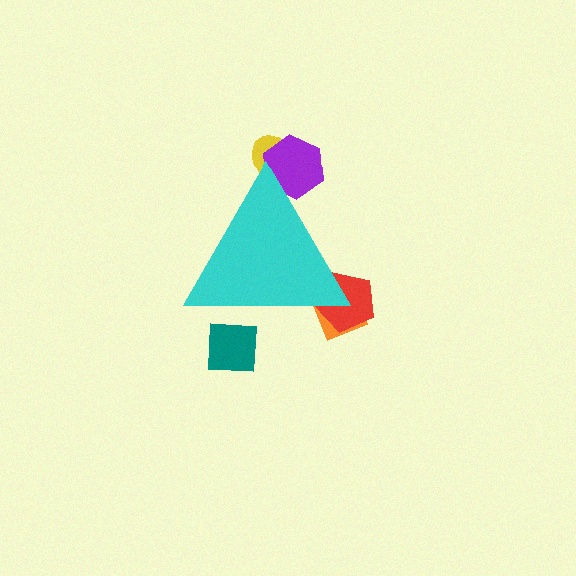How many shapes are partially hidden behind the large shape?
6 shapes are partially hidden.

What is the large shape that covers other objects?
A cyan triangle.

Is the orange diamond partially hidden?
Yes, the orange diamond is partially hidden behind the cyan triangle.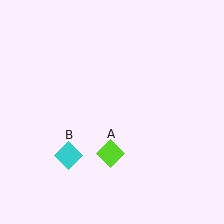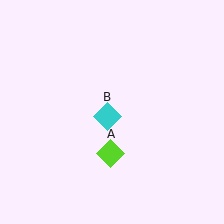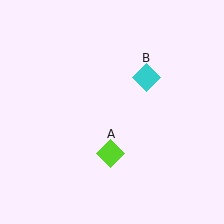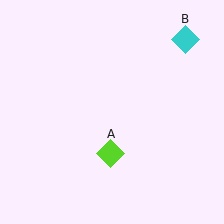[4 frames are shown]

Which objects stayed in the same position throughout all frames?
Lime diamond (object A) remained stationary.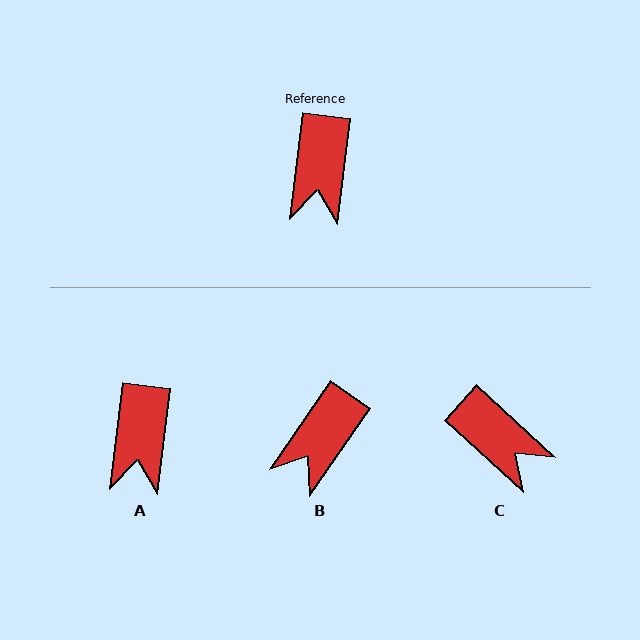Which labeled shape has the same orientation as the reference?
A.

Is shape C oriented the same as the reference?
No, it is off by about 55 degrees.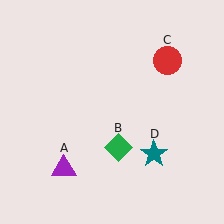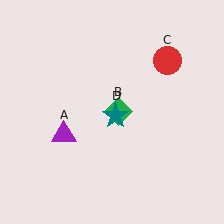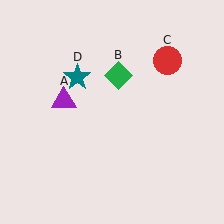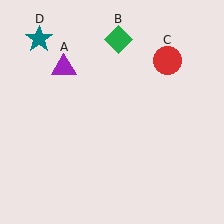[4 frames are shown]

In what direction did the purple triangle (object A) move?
The purple triangle (object A) moved up.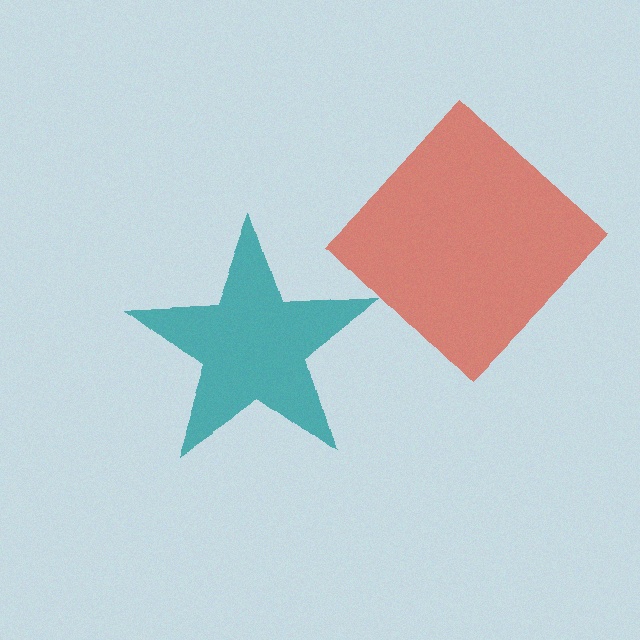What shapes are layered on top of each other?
The layered shapes are: a teal star, a red diamond.